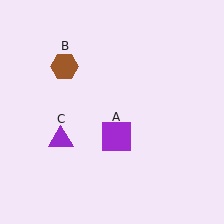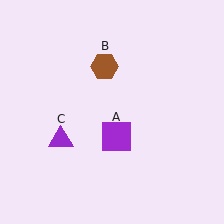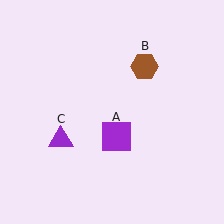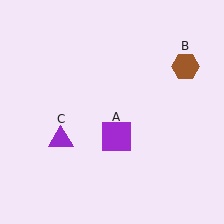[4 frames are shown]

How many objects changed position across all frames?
1 object changed position: brown hexagon (object B).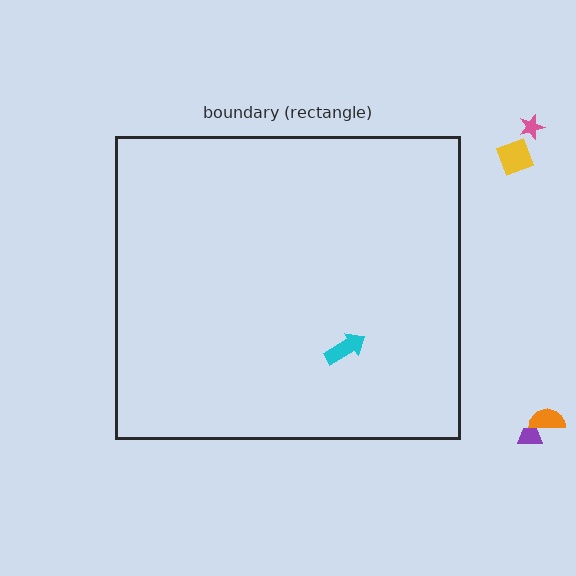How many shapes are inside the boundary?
1 inside, 4 outside.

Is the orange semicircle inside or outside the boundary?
Outside.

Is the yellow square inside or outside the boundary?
Outside.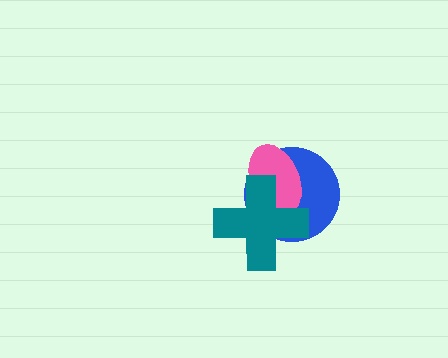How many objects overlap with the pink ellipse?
2 objects overlap with the pink ellipse.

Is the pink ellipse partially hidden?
Yes, it is partially covered by another shape.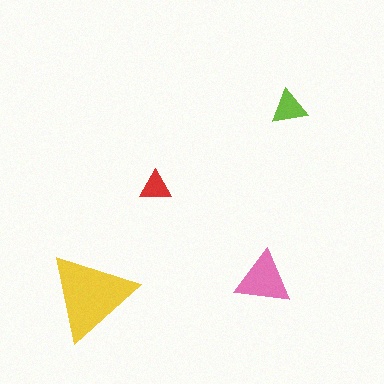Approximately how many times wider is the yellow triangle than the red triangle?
About 3 times wider.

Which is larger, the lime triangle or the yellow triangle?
The yellow one.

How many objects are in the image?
There are 4 objects in the image.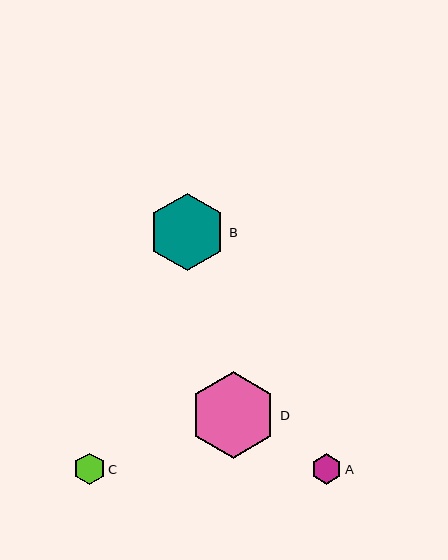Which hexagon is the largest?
Hexagon D is the largest with a size of approximately 87 pixels.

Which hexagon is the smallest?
Hexagon A is the smallest with a size of approximately 31 pixels.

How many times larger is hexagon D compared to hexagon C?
Hexagon D is approximately 2.8 times the size of hexagon C.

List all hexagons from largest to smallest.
From largest to smallest: D, B, C, A.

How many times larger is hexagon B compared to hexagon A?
Hexagon B is approximately 2.5 times the size of hexagon A.